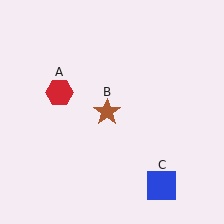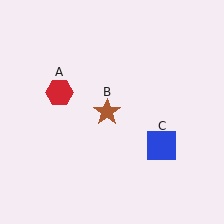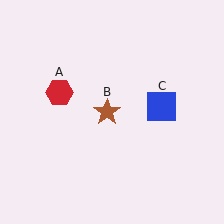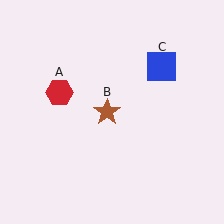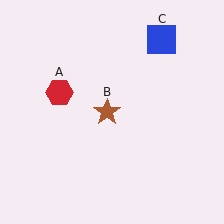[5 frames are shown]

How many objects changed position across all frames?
1 object changed position: blue square (object C).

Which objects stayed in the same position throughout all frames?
Red hexagon (object A) and brown star (object B) remained stationary.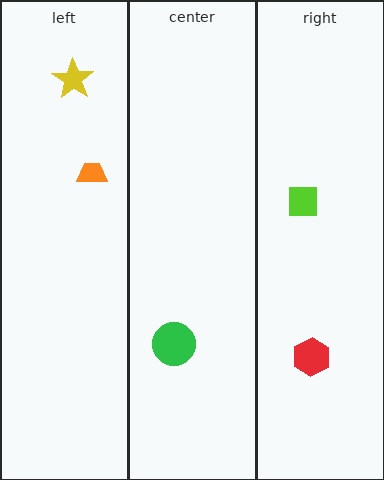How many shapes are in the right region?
2.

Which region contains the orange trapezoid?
The left region.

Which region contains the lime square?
The right region.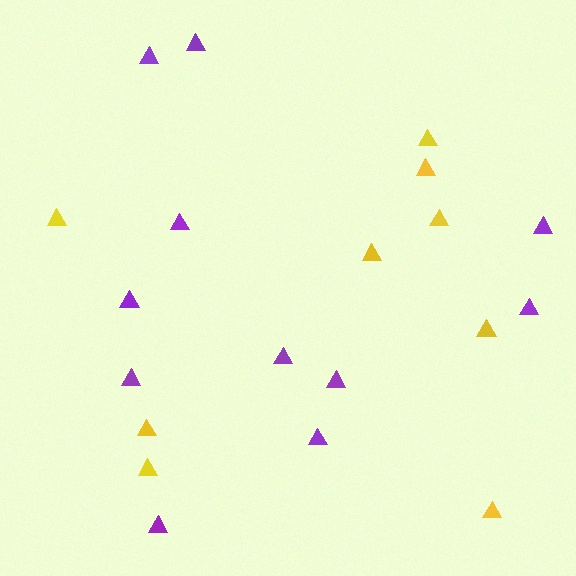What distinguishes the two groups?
There are 2 groups: one group of yellow triangles (9) and one group of purple triangles (11).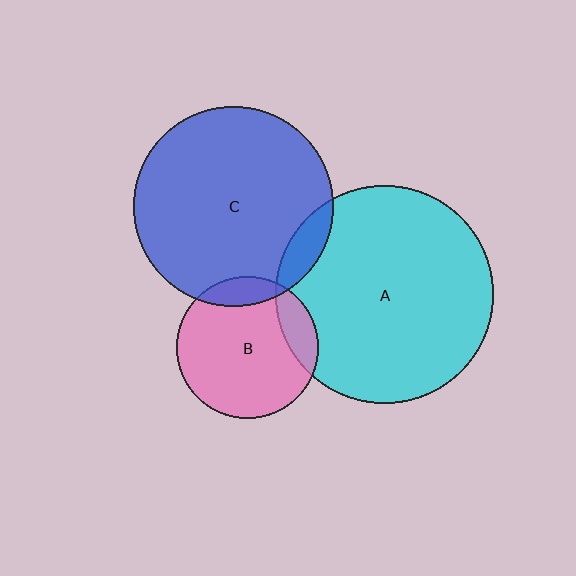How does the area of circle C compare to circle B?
Approximately 2.0 times.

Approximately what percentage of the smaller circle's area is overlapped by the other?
Approximately 10%.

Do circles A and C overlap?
Yes.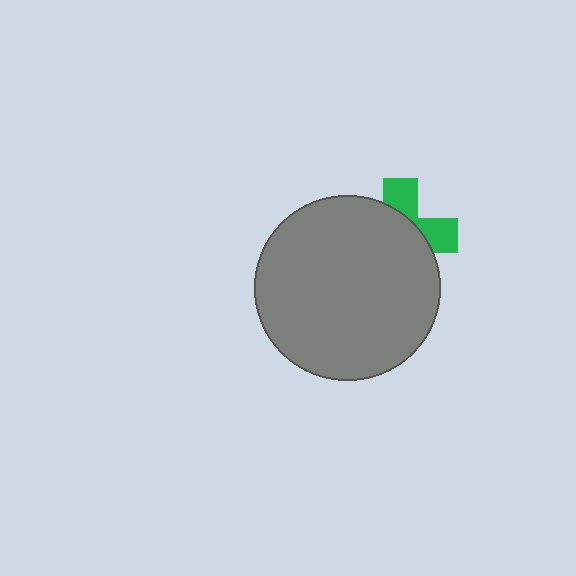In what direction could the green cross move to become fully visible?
The green cross could move toward the upper-right. That would shift it out from behind the gray circle entirely.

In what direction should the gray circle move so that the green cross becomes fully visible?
The gray circle should move toward the lower-left. That is the shortest direction to clear the overlap and leave the green cross fully visible.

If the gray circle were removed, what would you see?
You would see the complete green cross.